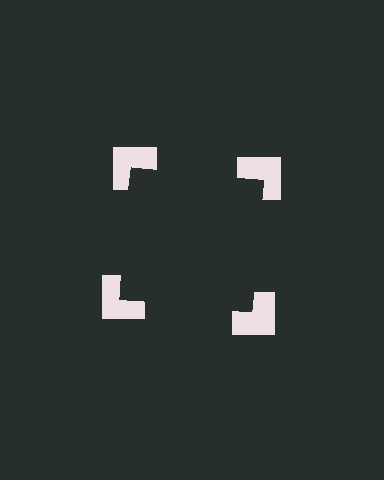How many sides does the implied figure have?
4 sides.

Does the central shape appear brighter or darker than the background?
It typically appears slightly darker than the background, even though no actual brightness change is drawn.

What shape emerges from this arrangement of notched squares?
An illusory square — its edges are inferred from the aligned wedge cuts in the notched squares, not physically drawn.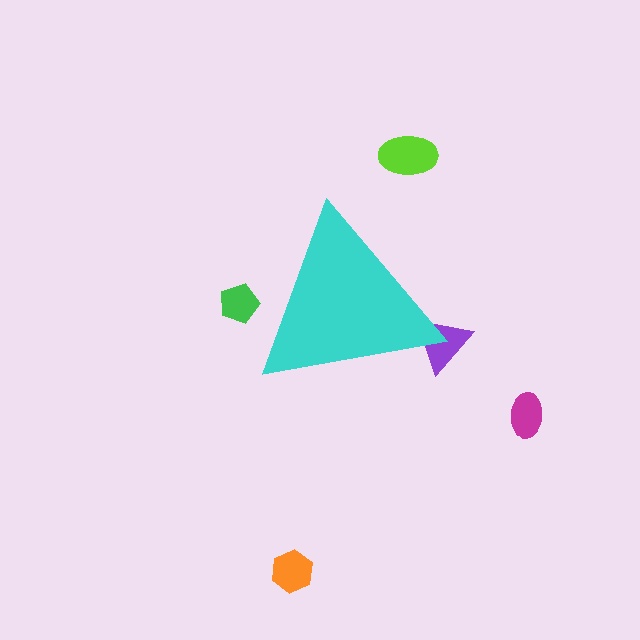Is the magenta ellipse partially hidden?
No, the magenta ellipse is fully visible.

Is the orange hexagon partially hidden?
No, the orange hexagon is fully visible.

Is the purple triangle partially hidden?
Yes, the purple triangle is partially hidden behind the cyan triangle.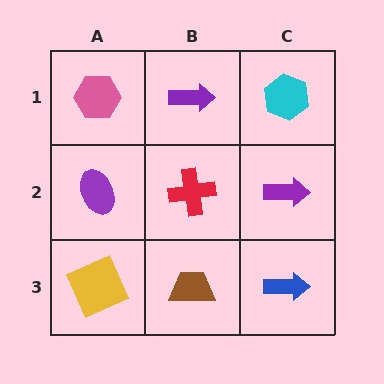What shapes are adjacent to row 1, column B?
A red cross (row 2, column B), a pink hexagon (row 1, column A), a cyan hexagon (row 1, column C).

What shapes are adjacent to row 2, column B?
A purple arrow (row 1, column B), a brown trapezoid (row 3, column B), a purple ellipse (row 2, column A), a purple arrow (row 2, column C).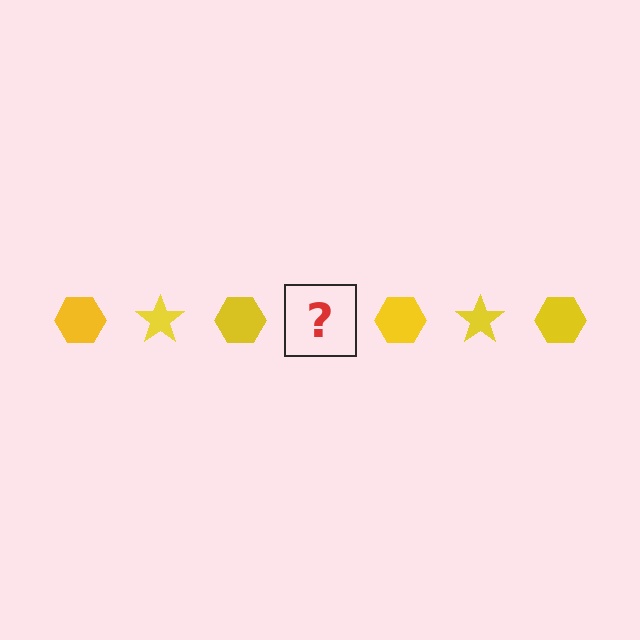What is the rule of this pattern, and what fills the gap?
The rule is that the pattern cycles through hexagon, star shapes in yellow. The gap should be filled with a yellow star.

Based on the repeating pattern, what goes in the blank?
The blank should be a yellow star.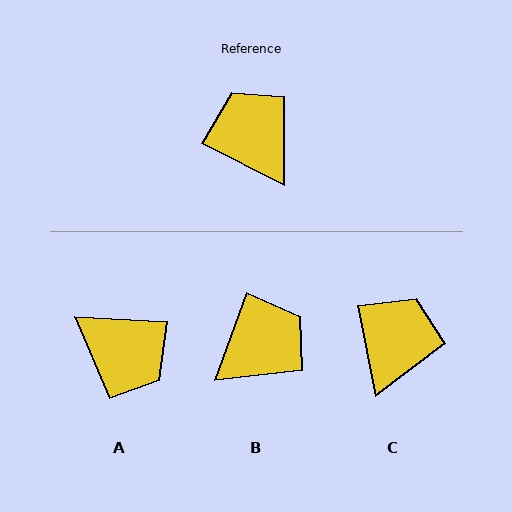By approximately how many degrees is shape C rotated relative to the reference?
Approximately 53 degrees clockwise.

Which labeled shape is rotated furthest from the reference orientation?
A, about 157 degrees away.